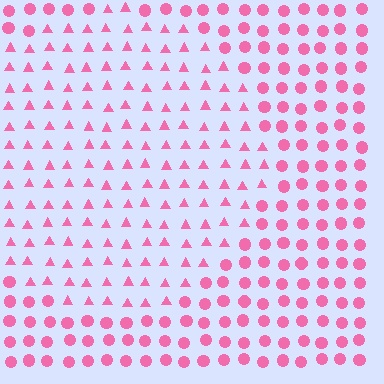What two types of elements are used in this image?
The image uses triangles inside the circle region and circles outside it.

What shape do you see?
I see a circle.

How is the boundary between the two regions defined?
The boundary is defined by a change in element shape: triangles inside vs. circles outside. All elements share the same color and spacing.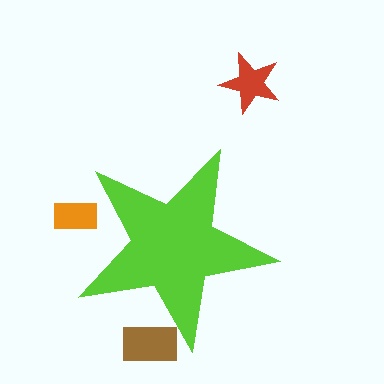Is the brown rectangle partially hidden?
Yes, the brown rectangle is partially hidden behind the lime star.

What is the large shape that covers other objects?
A lime star.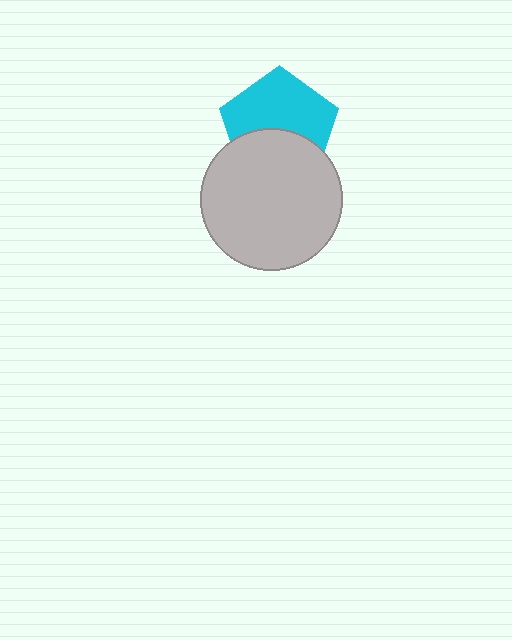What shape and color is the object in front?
The object in front is a light gray circle.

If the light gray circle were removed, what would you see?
You would see the complete cyan pentagon.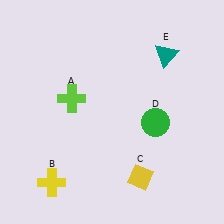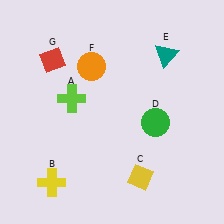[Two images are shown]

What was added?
An orange circle (F), a red diamond (G) were added in Image 2.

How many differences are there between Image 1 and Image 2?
There are 2 differences between the two images.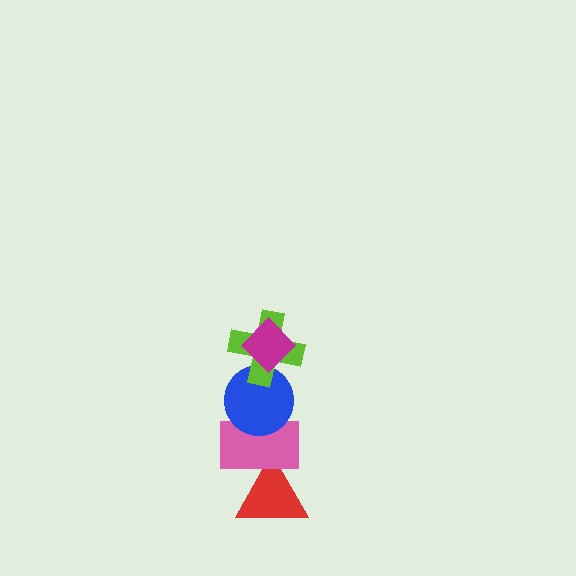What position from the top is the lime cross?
The lime cross is 2nd from the top.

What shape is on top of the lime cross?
The magenta diamond is on top of the lime cross.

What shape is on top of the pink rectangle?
The blue circle is on top of the pink rectangle.